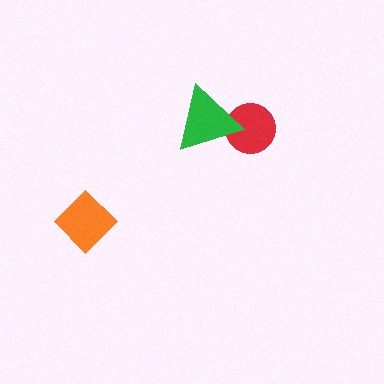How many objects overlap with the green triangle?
1 object overlaps with the green triangle.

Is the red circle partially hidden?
Yes, it is partially covered by another shape.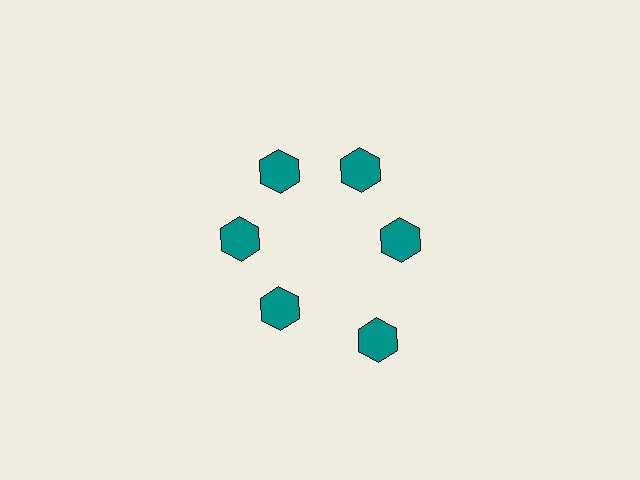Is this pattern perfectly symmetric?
No. The 6 teal hexagons are arranged in a ring, but one element near the 5 o'clock position is pushed outward from the center, breaking the 6-fold rotational symmetry.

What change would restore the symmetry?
The symmetry would be restored by moving it inward, back onto the ring so that all 6 hexagons sit at equal angles and equal distance from the center.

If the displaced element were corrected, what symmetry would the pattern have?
It would have 6-fold rotational symmetry — the pattern would map onto itself every 60 degrees.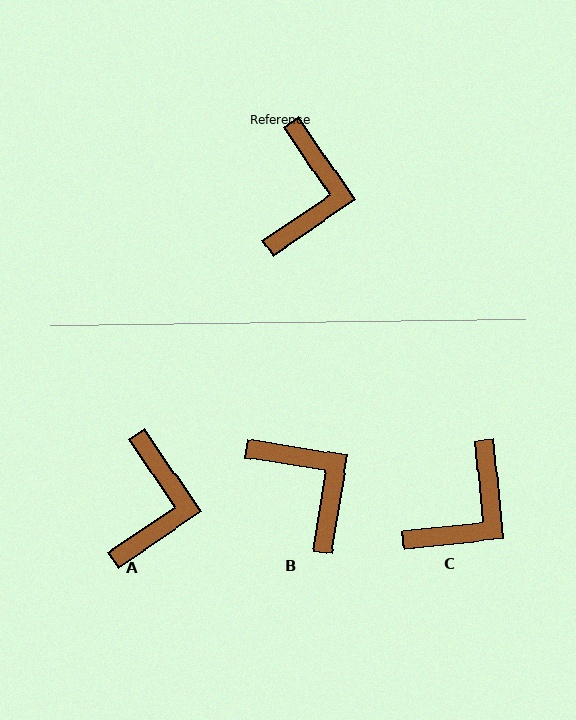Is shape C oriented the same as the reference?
No, it is off by about 28 degrees.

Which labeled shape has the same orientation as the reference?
A.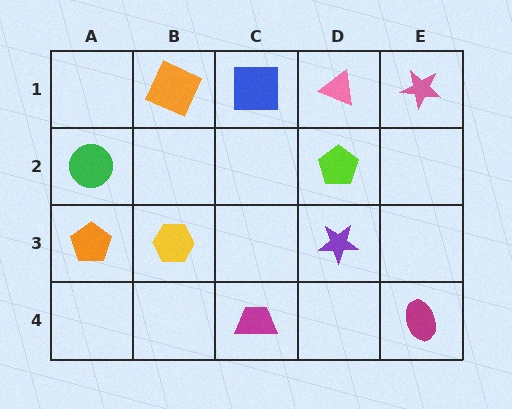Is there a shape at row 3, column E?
No, that cell is empty.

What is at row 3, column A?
An orange pentagon.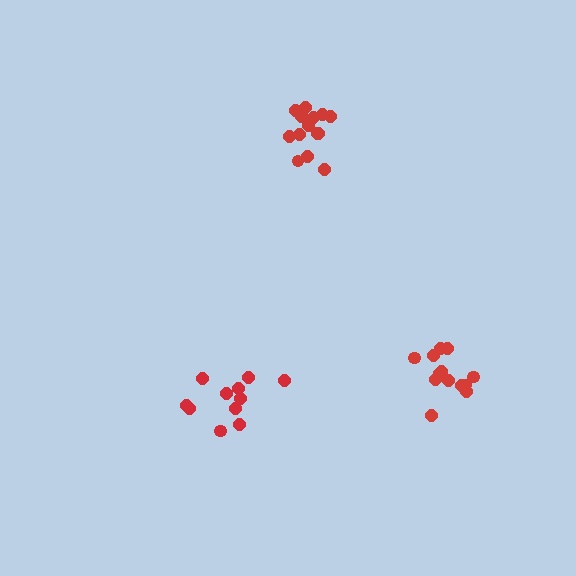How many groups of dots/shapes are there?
There are 3 groups.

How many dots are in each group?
Group 1: 11 dots, Group 2: 14 dots, Group 3: 13 dots (38 total).